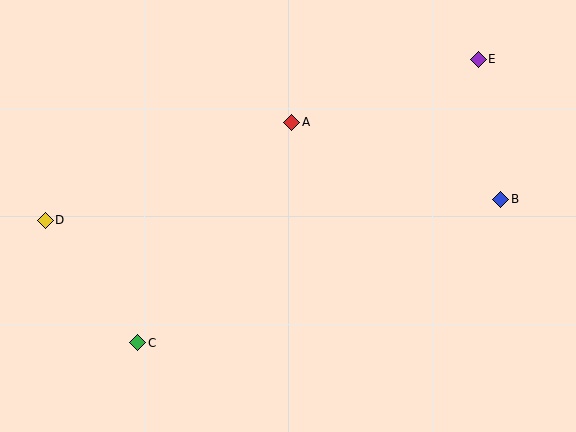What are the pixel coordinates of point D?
Point D is at (45, 220).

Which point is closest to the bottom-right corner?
Point B is closest to the bottom-right corner.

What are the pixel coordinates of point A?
Point A is at (292, 122).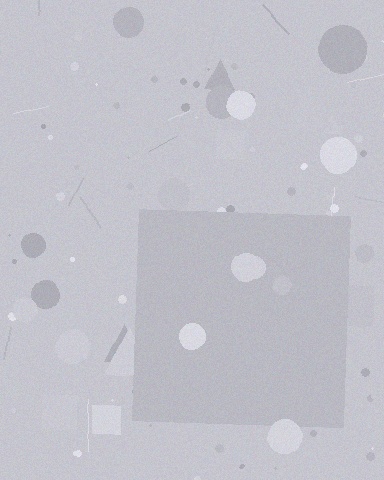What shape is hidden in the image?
A square is hidden in the image.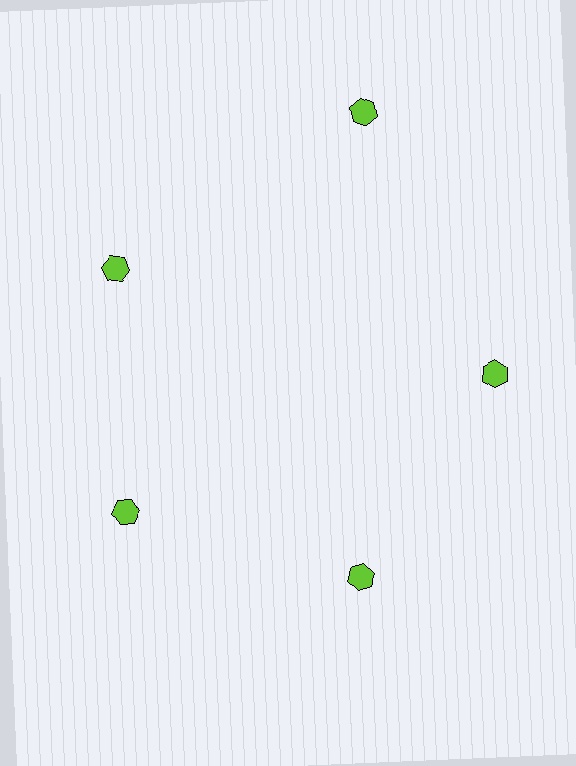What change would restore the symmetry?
The symmetry would be restored by moving it inward, back onto the ring so that all 5 hexagons sit at equal angles and equal distance from the center.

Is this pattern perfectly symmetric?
No. The 5 lime hexagons are arranged in a ring, but one element near the 1 o'clock position is pushed outward from the center, breaking the 5-fold rotational symmetry.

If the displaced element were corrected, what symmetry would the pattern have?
It would have 5-fold rotational symmetry — the pattern would map onto itself every 72 degrees.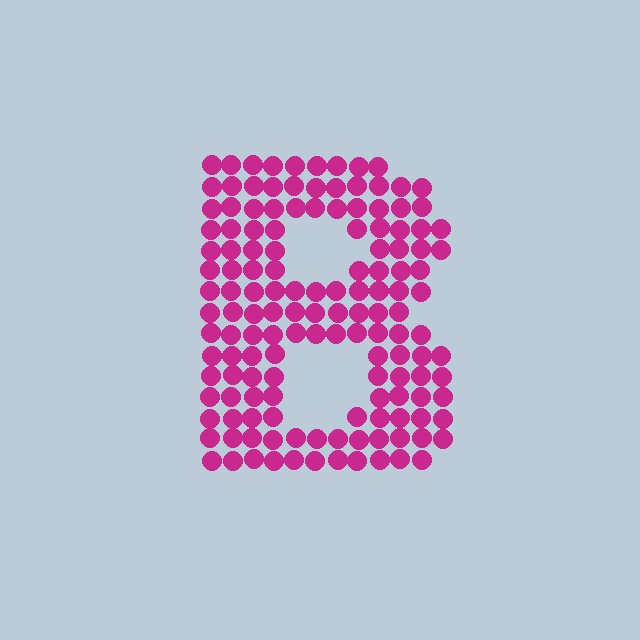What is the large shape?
The large shape is the letter B.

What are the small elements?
The small elements are circles.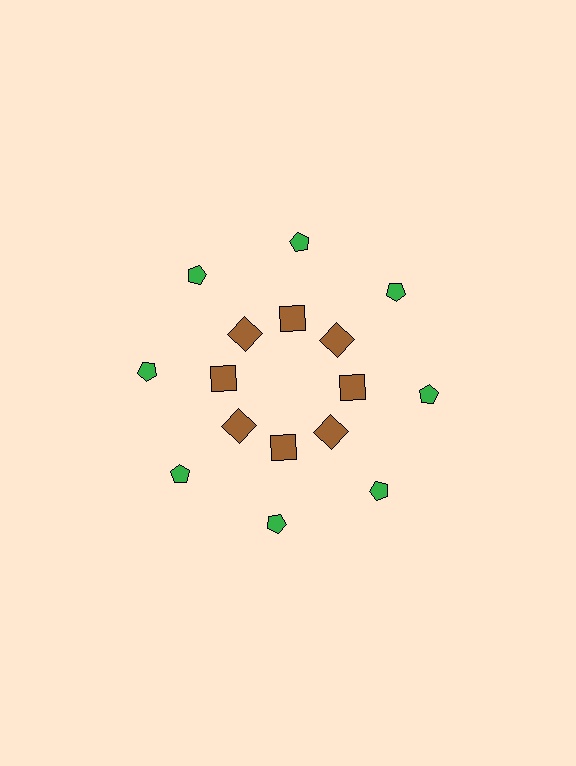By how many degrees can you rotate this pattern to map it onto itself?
The pattern maps onto itself every 45 degrees of rotation.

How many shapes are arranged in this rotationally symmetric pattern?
There are 16 shapes, arranged in 8 groups of 2.